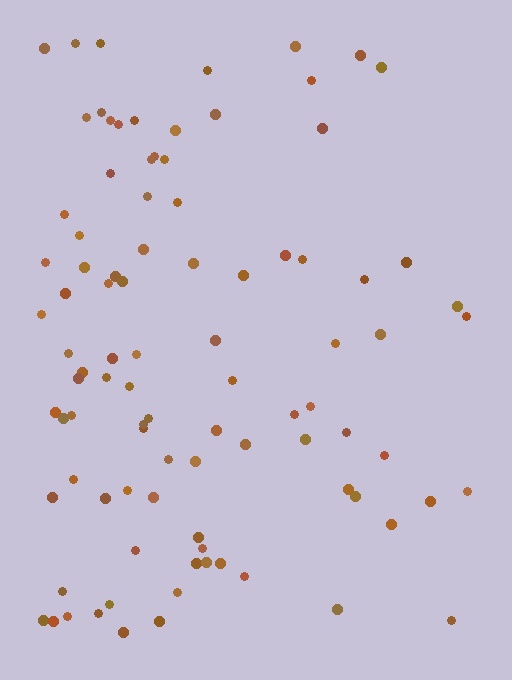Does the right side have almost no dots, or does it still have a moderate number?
Still a moderate number, just noticeably fewer than the left.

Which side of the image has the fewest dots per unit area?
The right.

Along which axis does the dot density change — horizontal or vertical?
Horizontal.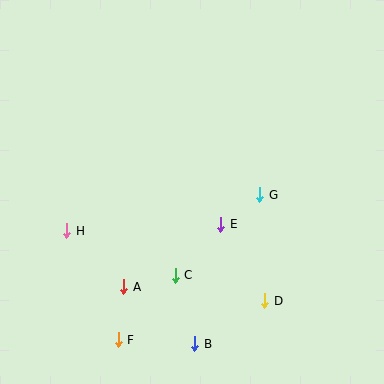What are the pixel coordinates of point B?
Point B is at (195, 344).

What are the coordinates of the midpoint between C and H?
The midpoint between C and H is at (121, 253).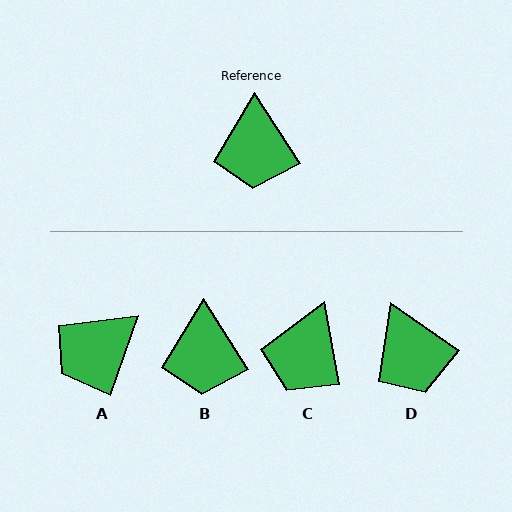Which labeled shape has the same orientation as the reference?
B.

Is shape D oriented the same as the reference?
No, it is off by about 22 degrees.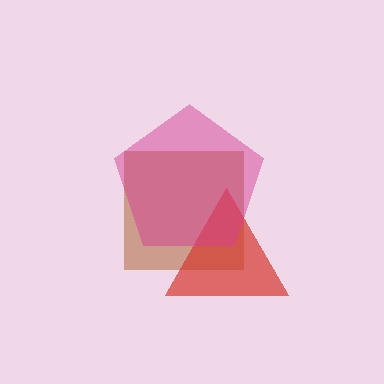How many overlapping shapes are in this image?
There are 3 overlapping shapes in the image.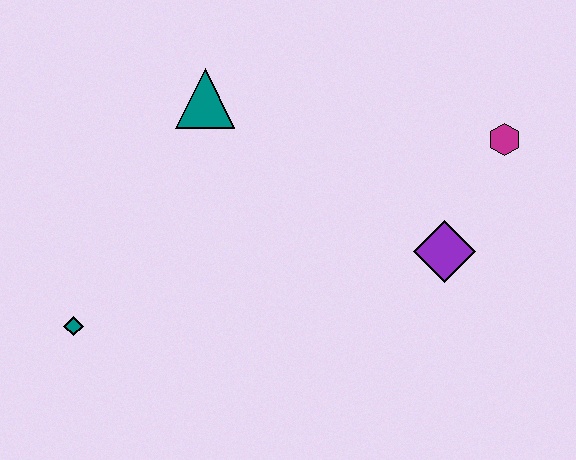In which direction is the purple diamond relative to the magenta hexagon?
The purple diamond is below the magenta hexagon.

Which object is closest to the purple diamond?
The magenta hexagon is closest to the purple diamond.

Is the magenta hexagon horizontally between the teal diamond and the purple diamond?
No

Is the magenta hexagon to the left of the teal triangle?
No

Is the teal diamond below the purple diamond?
Yes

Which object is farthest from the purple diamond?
The teal diamond is farthest from the purple diamond.